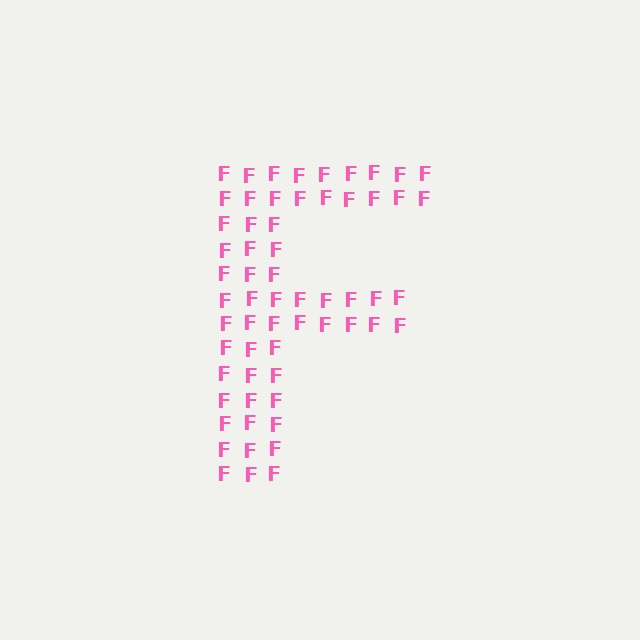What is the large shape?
The large shape is the letter F.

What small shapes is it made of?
It is made of small letter F's.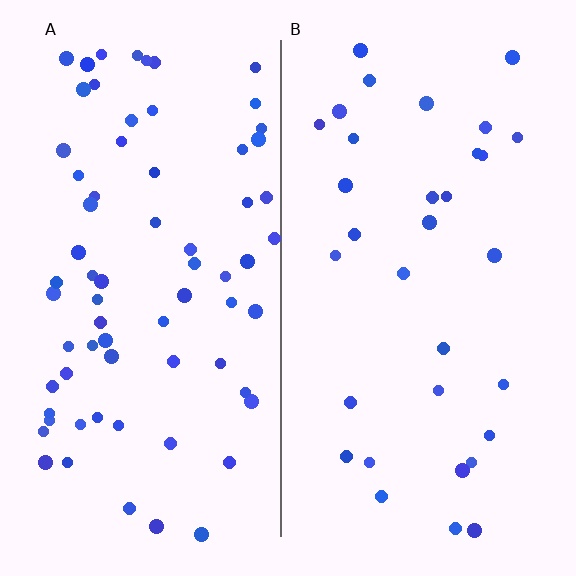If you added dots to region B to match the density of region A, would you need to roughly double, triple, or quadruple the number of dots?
Approximately double.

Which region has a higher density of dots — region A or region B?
A (the left).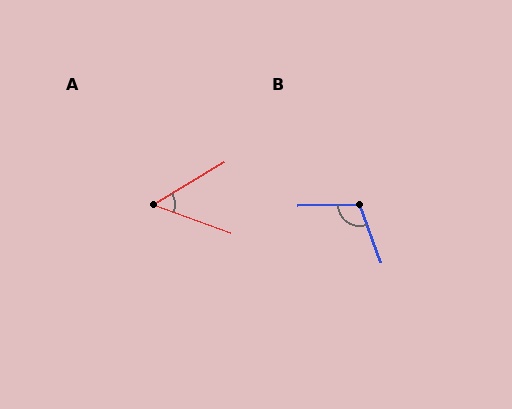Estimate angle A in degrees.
Approximately 51 degrees.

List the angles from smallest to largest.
A (51°), B (109°).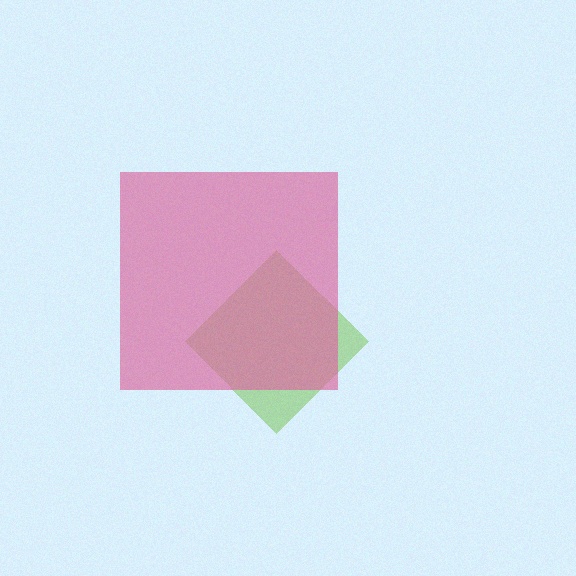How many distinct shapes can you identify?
There are 2 distinct shapes: a lime diamond, a pink square.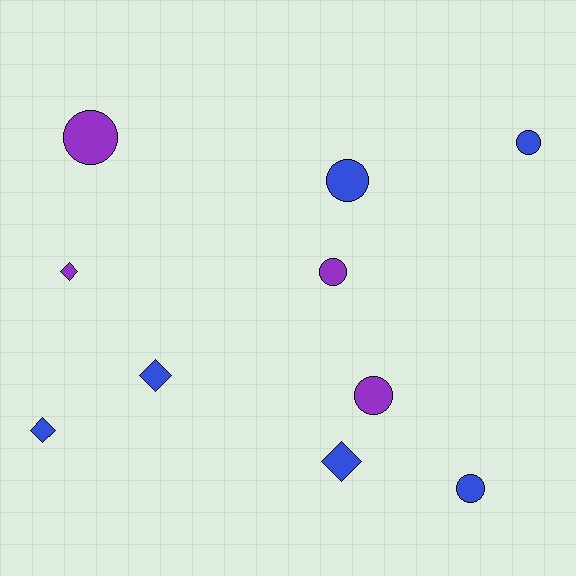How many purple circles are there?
There are 3 purple circles.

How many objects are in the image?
There are 10 objects.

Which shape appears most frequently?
Circle, with 6 objects.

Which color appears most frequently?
Blue, with 6 objects.